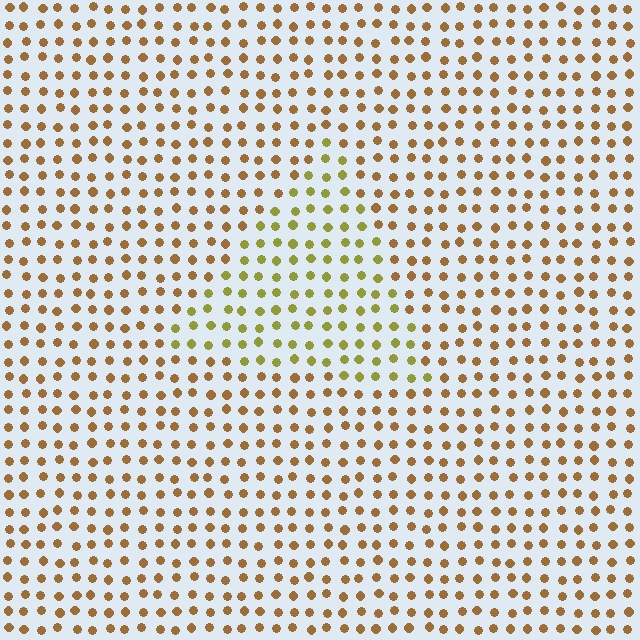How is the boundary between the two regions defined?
The boundary is defined purely by a slight shift in hue (about 35 degrees). Spacing, size, and orientation are identical on both sides.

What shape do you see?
I see a triangle.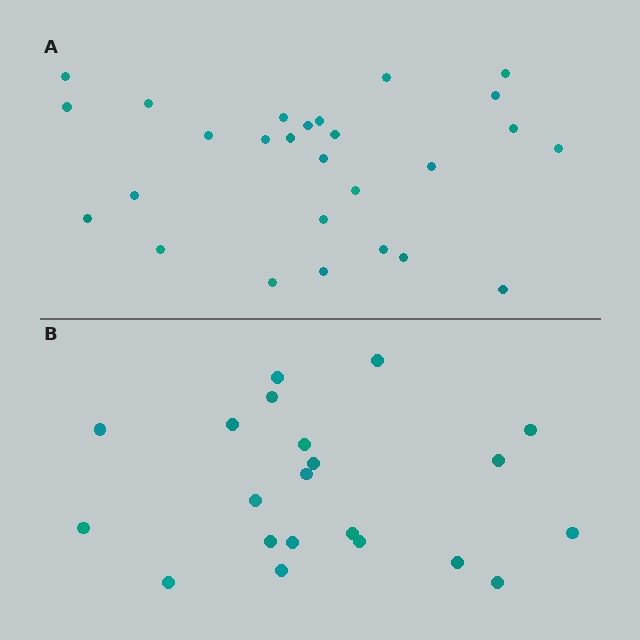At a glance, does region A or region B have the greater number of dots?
Region A (the top region) has more dots.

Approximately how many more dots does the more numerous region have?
Region A has about 6 more dots than region B.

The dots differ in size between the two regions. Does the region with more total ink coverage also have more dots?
No. Region B has more total ink coverage because its dots are larger, but region A actually contains more individual dots. Total area can be misleading — the number of items is what matters here.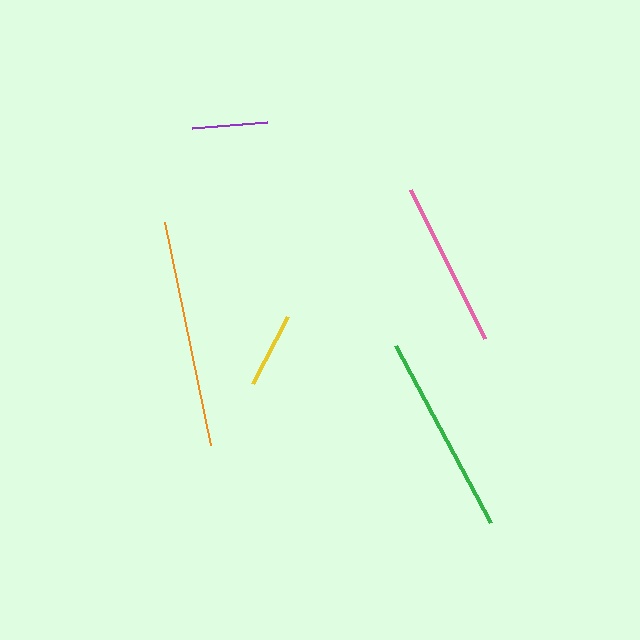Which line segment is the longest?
The orange line is the longest at approximately 228 pixels.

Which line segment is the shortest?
The yellow line is the shortest at approximately 75 pixels.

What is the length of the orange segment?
The orange segment is approximately 228 pixels long.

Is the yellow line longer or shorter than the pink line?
The pink line is longer than the yellow line.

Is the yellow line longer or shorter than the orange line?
The orange line is longer than the yellow line.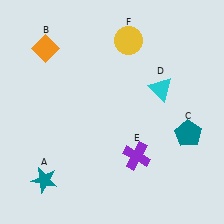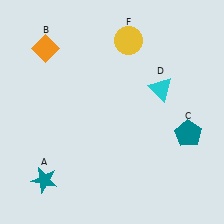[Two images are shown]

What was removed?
The purple cross (E) was removed in Image 2.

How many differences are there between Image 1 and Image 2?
There is 1 difference between the two images.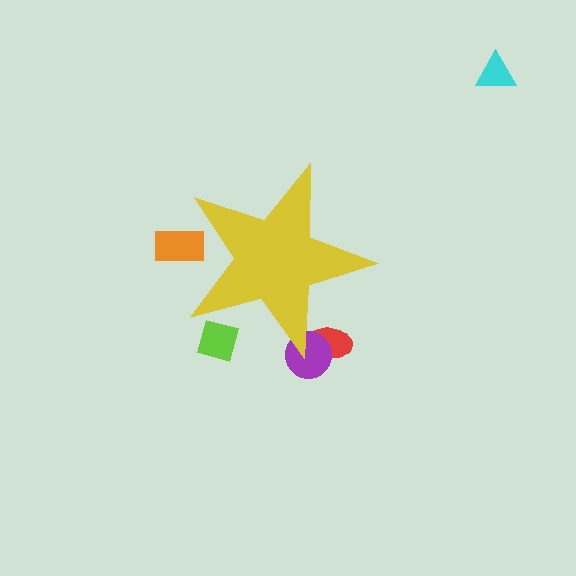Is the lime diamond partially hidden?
Yes, the lime diamond is partially hidden behind the yellow star.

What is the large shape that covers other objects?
A yellow star.